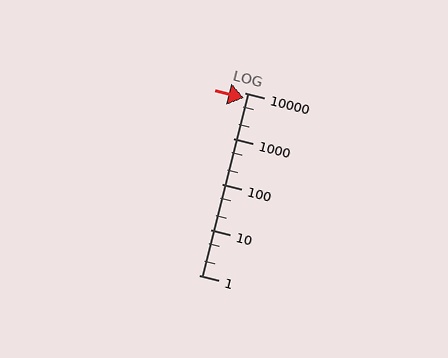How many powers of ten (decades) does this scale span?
The scale spans 4 decades, from 1 to 10000.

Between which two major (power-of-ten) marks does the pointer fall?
The pointer is between 1000 and 10000.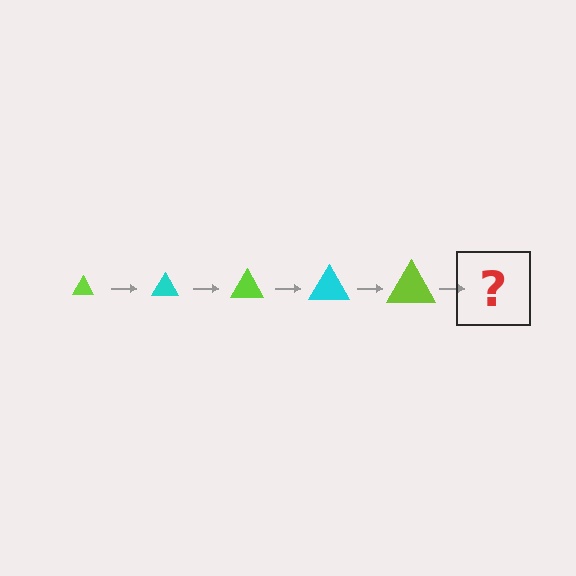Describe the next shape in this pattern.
It should be a cyan triangle, larger than the previous one.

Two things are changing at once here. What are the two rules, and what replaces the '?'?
The two rules are that the triangle grows larger each step and the color cycles through lime and cyan. The '?' should be a cyan triangle, larger than the previous one.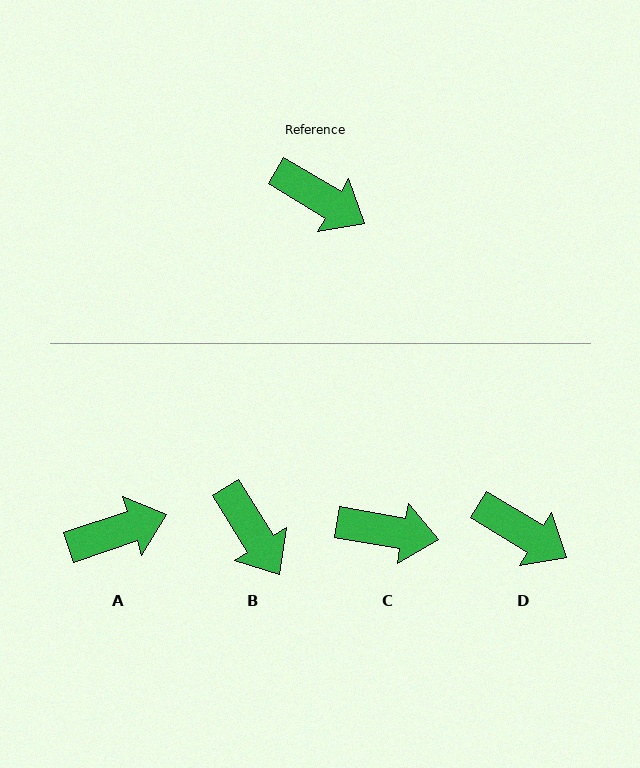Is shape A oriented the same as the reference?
No, it is off by about 50 degrees.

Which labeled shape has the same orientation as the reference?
D.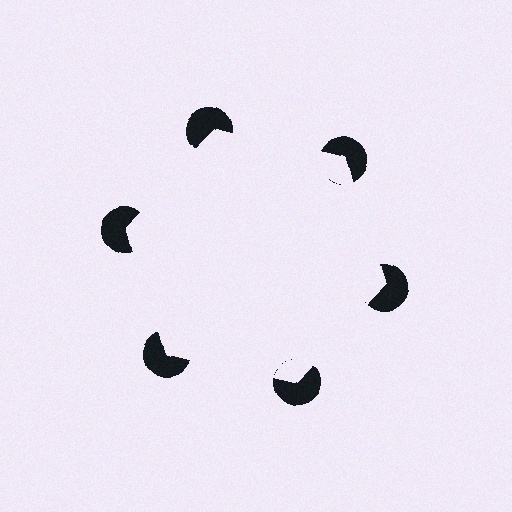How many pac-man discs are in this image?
There are 6 — one at each vertex of the illusory hexagon.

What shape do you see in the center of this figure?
An illusory hexagon — its edges are inferred from the aligned wedge cuts in the pac-man discs, not physically drawn.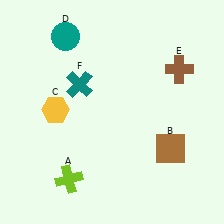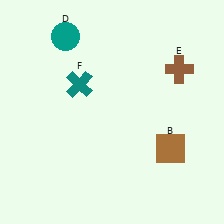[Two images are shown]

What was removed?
The yellow hexagon (C), the lime cross (A) were removed in Image 2.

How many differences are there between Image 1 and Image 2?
There are 2 differences between the two images.